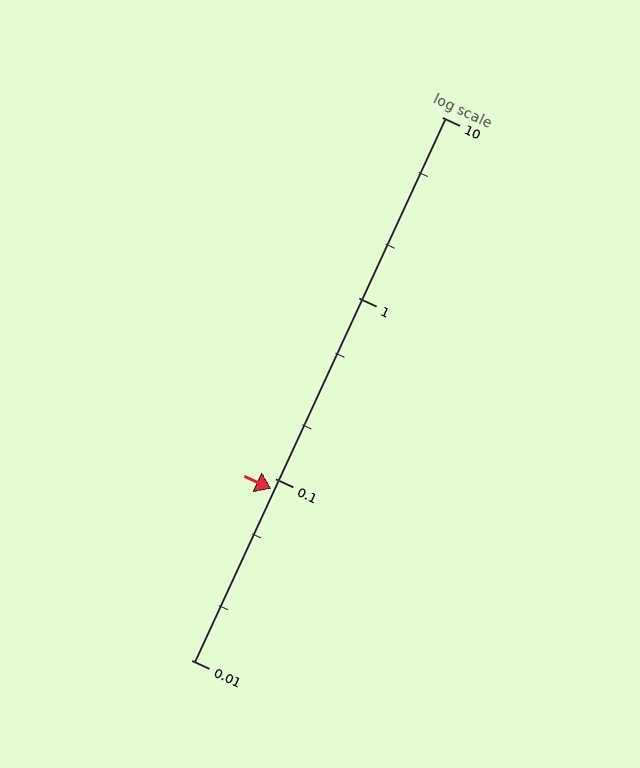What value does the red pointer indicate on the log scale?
The pointer indicates approximately 0.088.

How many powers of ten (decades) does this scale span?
The scale spans 3 decades, from 0.01 to 10.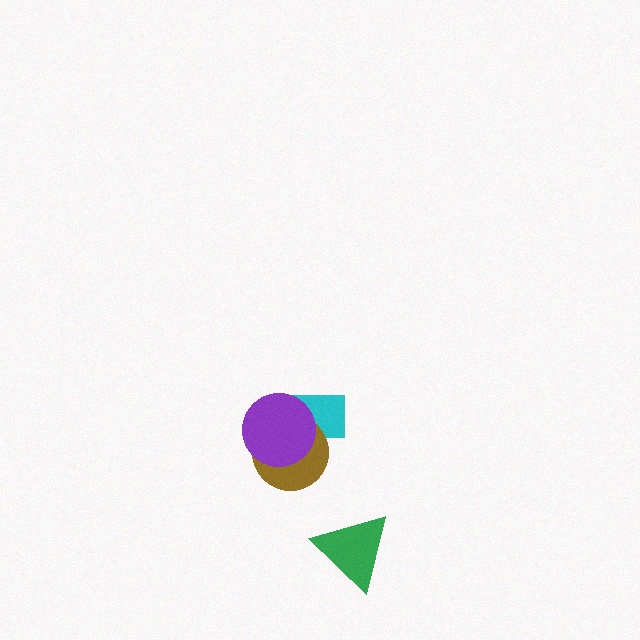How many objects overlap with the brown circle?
2 objects overlap with the brown circle.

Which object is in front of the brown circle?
The purple circle is in front of the brown circle.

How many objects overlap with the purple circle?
2 objects overlap with the purple circle.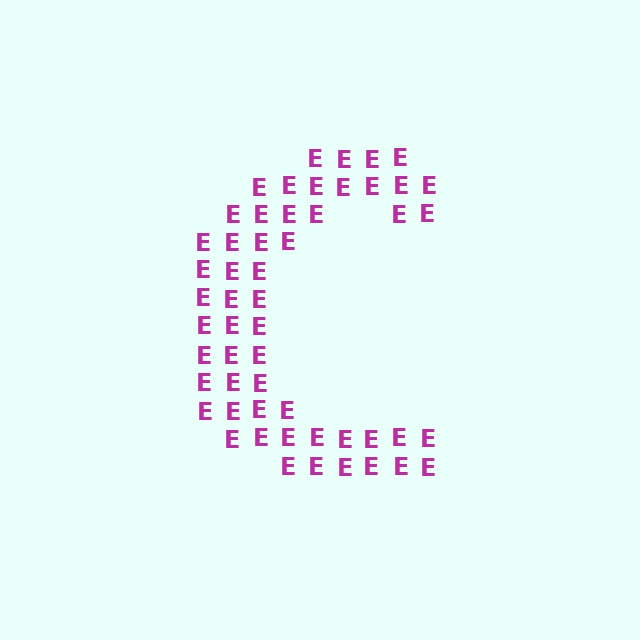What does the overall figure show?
The overall figure shows the letter C.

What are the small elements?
The small elements are letter E's.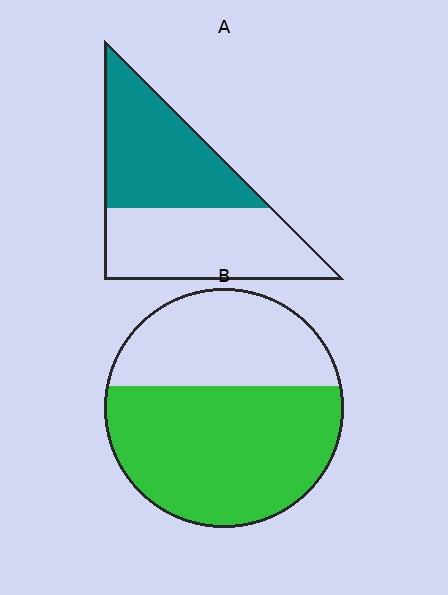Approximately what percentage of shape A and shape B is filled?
A is approximately 50% and B is approximately 60%.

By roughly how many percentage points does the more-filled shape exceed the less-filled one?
By roughly 15 percentage points (B over A).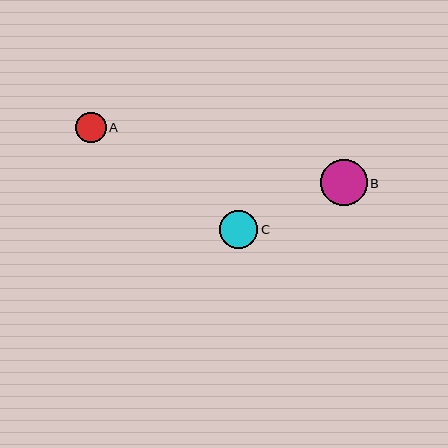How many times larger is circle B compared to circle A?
Circle B is approximately 1.5 times the size of circle A.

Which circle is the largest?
Circle B is the largest with a size of approximately 46 pixels.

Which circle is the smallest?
Circle A is the smallest with a size of approximately 30 pixels.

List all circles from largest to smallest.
From largest to smallest: B, C, A.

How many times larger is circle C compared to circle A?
Circle C is approximately 1.3 times the size of circle A.